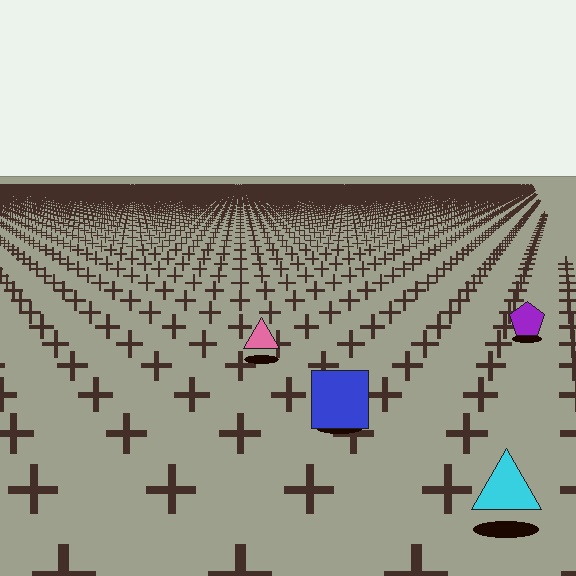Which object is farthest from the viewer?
The purple pentagon is farthest from the viewer. It appears smaller and the ground texture around it is denser.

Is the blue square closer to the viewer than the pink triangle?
Yes. The blue square is closer — you can tell from the texture gradient: the ground texture is coarser near it.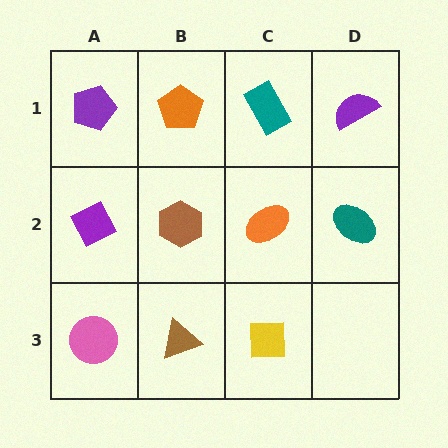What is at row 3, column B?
A brown triangle.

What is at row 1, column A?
A purple pentagon.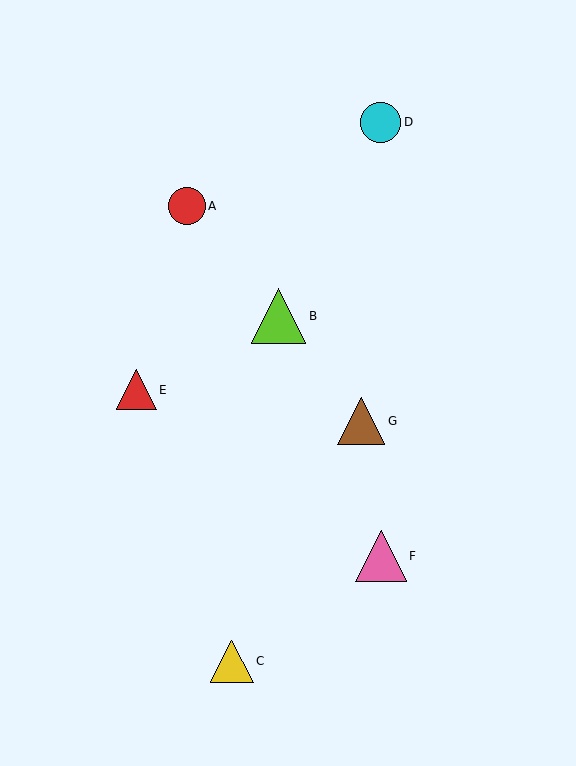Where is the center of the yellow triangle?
The center of the yellow triangle is at (232, 662).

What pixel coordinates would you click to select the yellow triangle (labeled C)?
Click at (232, 662) to select the yellow triangle C.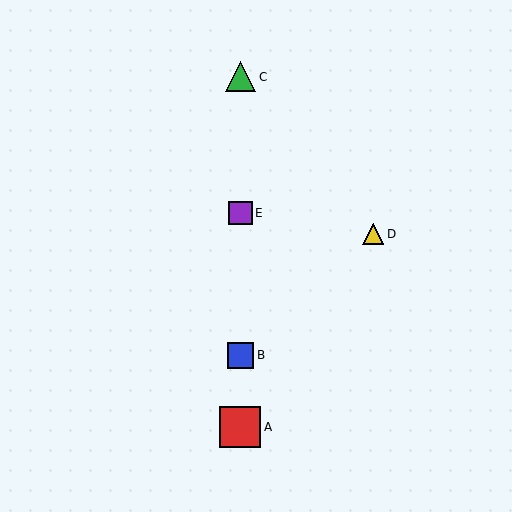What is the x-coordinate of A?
Object A is at x≈240.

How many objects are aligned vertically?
4 objects (A, B, C, E) are aligned vertically.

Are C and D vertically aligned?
No, C is at x≈240 and D is at x≈373.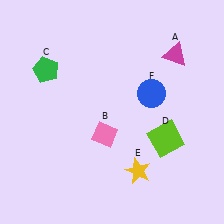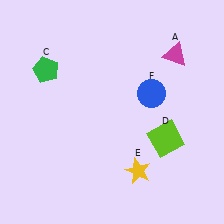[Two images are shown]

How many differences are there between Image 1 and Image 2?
There is 1 difference between the two images.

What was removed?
The pink diamond (B) was removed in Image 2.